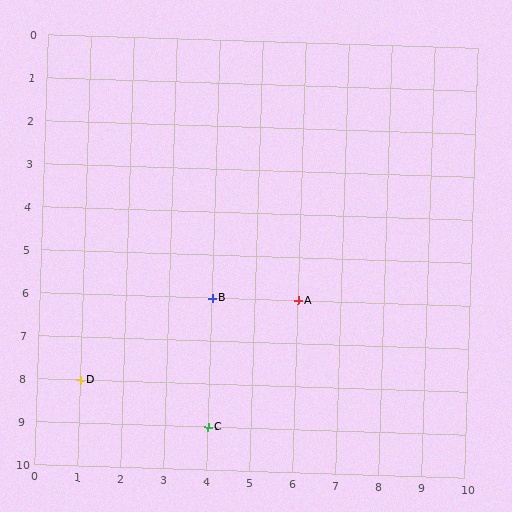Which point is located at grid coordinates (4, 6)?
Point B is at (4, 6).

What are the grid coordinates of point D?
Point D is at grid coordinates (1, 8).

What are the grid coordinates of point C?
Point C is at grid coordinates (4, 9).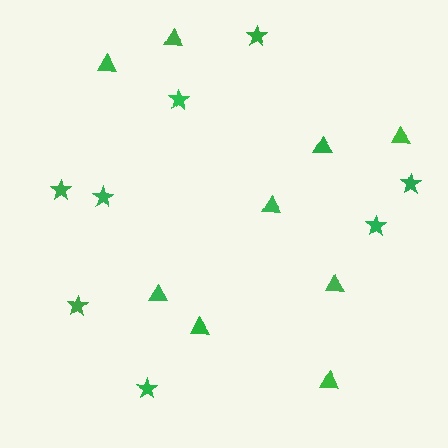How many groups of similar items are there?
There are 2 groups: one group of triangles (9) and one group of stars (8).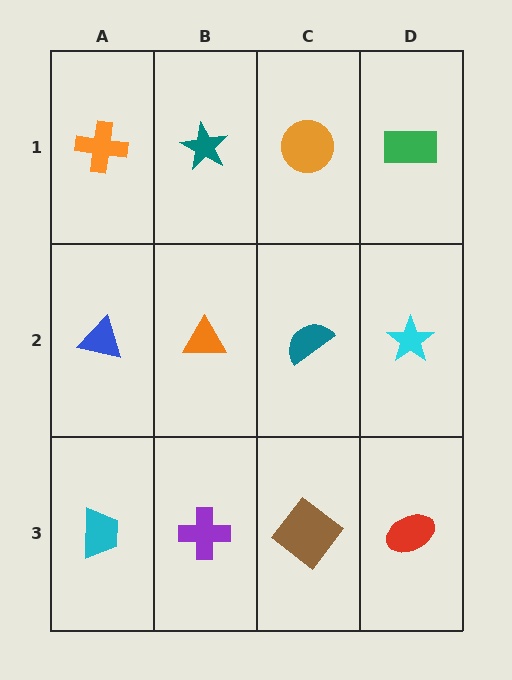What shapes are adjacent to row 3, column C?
A teal semicircle (row 2, column C), a purple cross (row 3, column B), a red ellipse (row 3, column D).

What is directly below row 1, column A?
A blue triangle.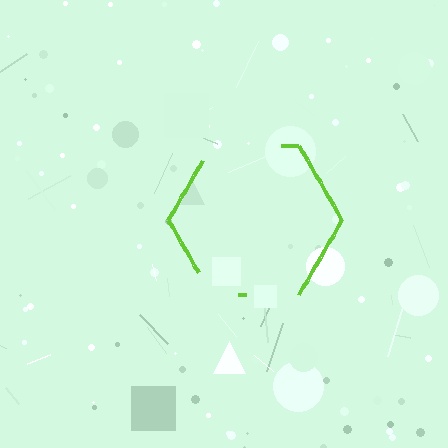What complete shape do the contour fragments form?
The contour fragments form a hexagon.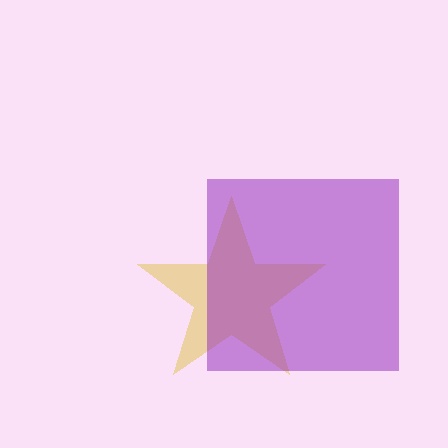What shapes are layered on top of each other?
The layered shapes are: a yellow star, a purple square.